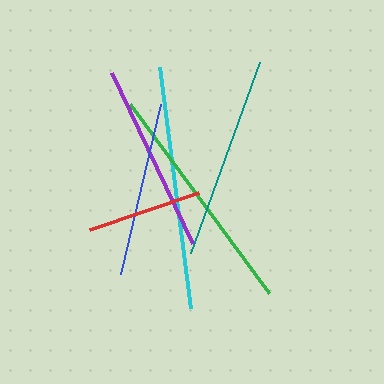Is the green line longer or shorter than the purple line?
The green line is longer than the purple line.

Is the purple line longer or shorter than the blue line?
The purple line is longer than the blue line.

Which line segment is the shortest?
The red line is the shortest at approximately 115 pixels.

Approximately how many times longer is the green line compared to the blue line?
The green line is approximately 1.3 times the length of the blue line.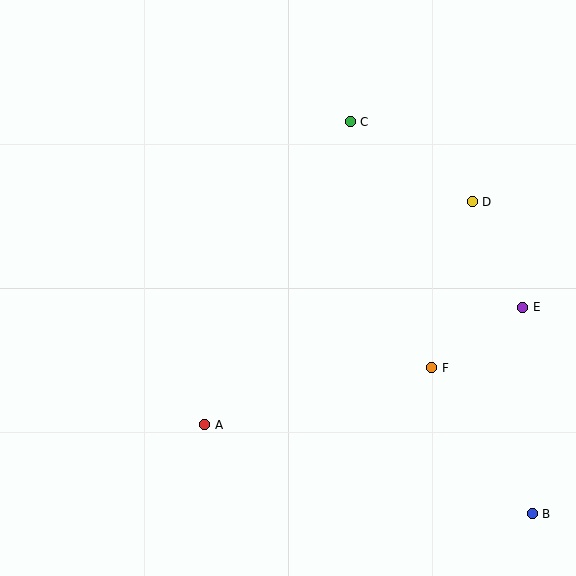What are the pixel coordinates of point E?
Point E is at (523, 307).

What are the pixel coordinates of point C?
Point C is at (350, 122).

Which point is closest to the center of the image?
Point A at (205, 425) is closest to the center.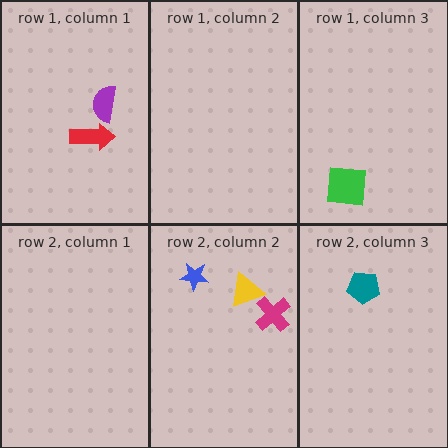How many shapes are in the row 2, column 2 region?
3.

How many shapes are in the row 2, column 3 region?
1.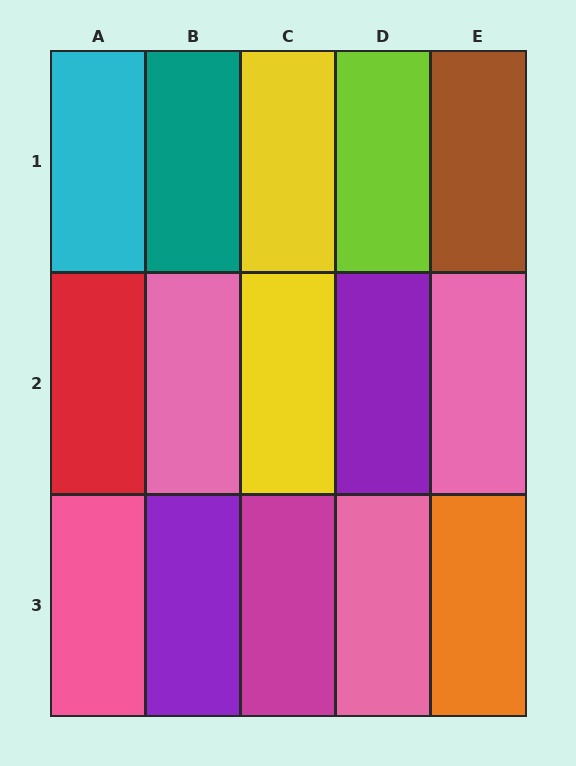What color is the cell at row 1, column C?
Yellow.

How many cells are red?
1 cell is red.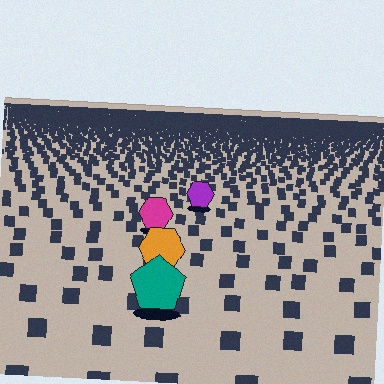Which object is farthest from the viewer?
The purple hexagon is farthest from the viewer. It appears smaller and the ground texture around it is denser.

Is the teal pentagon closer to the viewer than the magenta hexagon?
Yes. The teal pentagon is closer — you can tell from the texture gradient: the ground texture is coarser near it.